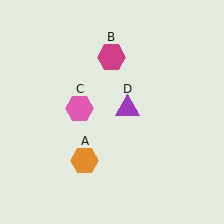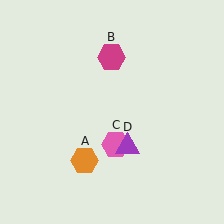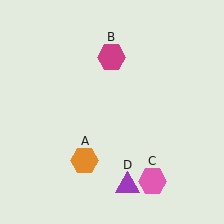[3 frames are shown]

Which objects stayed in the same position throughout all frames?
Orange hexagon (object A) and magenta hexagon (object B) remained stationary.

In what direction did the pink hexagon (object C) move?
The pink hexagon (object C) moved down and to the right.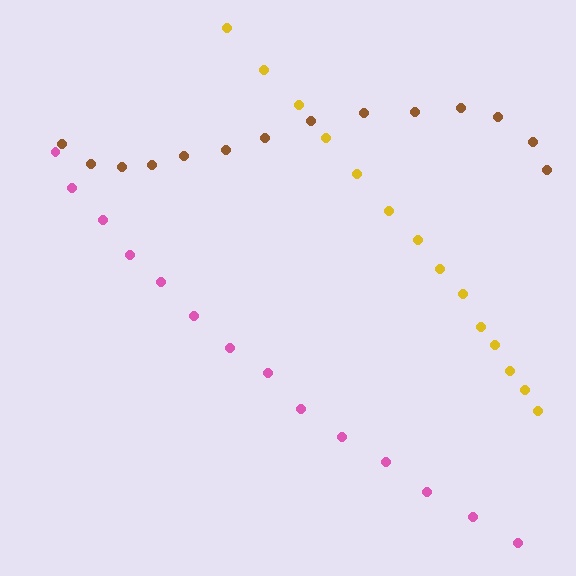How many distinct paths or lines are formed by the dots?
There are 3 distinct paths.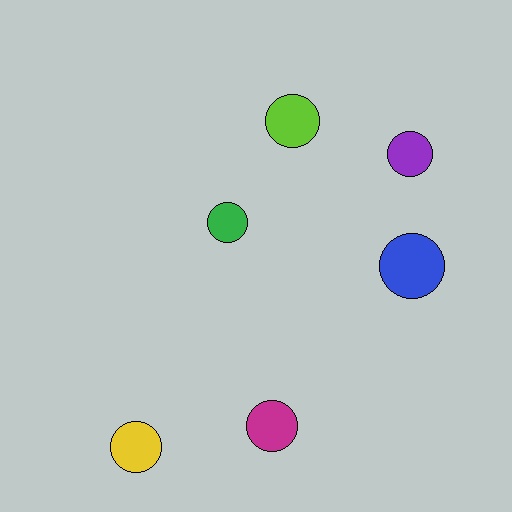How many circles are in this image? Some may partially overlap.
There are 6 circles.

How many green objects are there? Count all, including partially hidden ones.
There is 1 green object.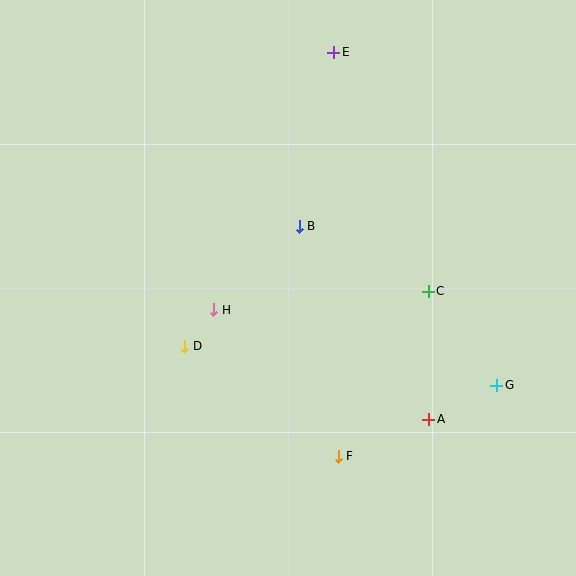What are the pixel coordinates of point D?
Point D is at (185, 346).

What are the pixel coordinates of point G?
Point G is at (497, 385).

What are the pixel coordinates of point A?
Point A is at (429, 419).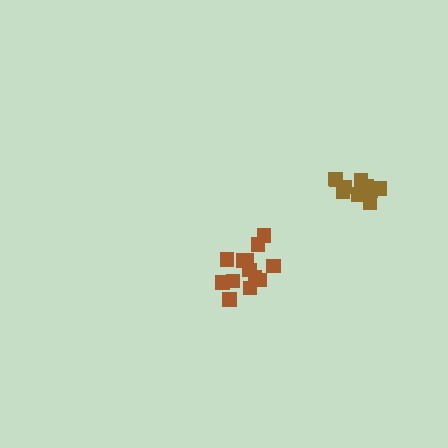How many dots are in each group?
Group 1: 10 dots, Group 2: 13 dots (23 total).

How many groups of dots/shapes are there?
There are 2 groups.